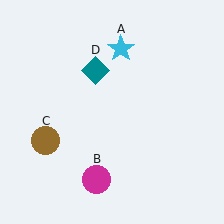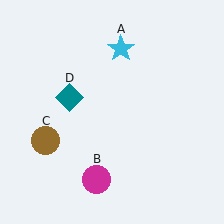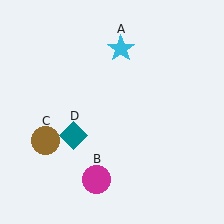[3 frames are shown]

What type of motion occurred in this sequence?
The teal diamond (object D) rotated counterclockwise around the center of the scene.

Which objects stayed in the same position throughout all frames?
Cyan star (object A) and magenta circle (object B) and brown circle (object C) remained stationary.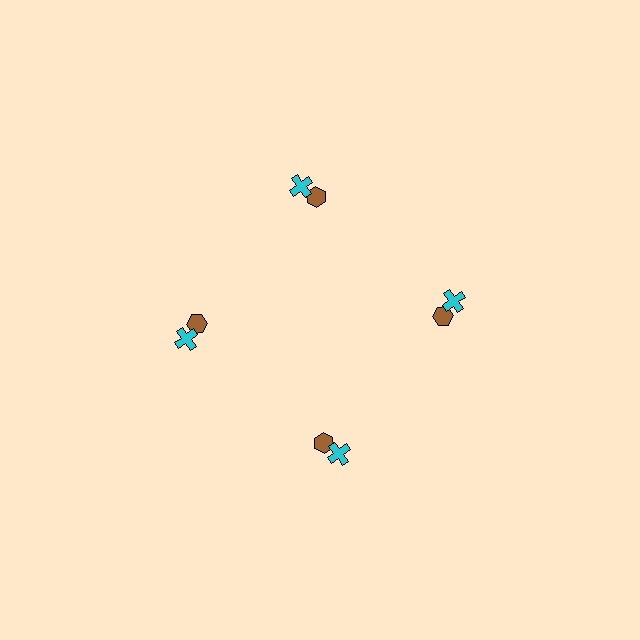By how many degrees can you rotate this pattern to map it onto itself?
The pattern maps onto itself every 90 degrees of rotation.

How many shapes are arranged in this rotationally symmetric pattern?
There are 8 shapes, arranged in 4 groups of 2.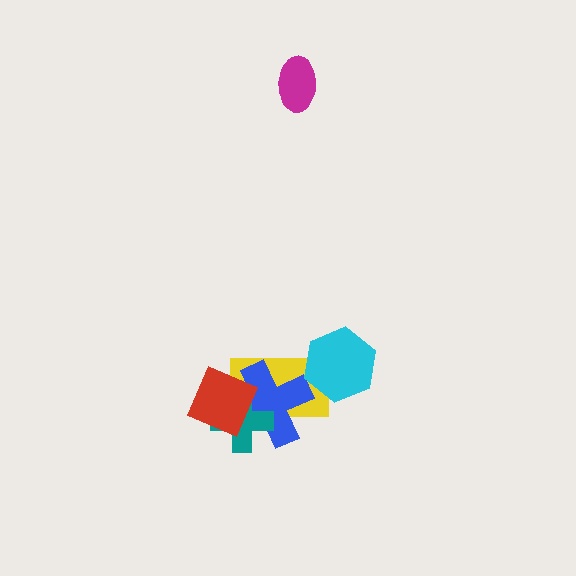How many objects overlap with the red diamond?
3 objects overlap with the red diamond.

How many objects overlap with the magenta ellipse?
0 objects overlap with the magenta ellipse.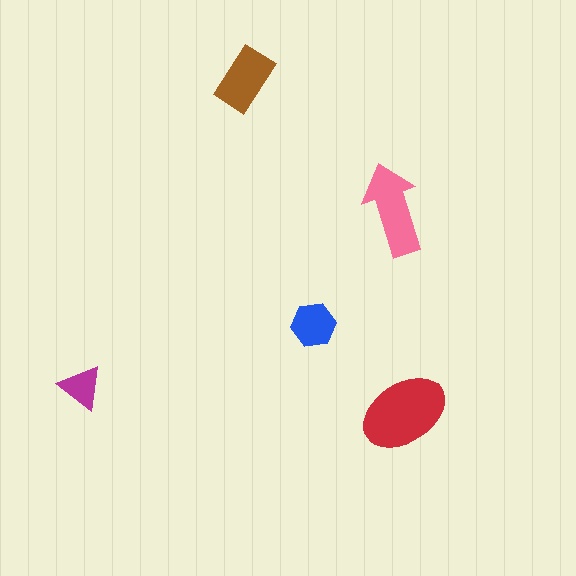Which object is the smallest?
The magenta triangle.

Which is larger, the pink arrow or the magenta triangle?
The pink arrow.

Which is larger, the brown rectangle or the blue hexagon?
The brown rectangle.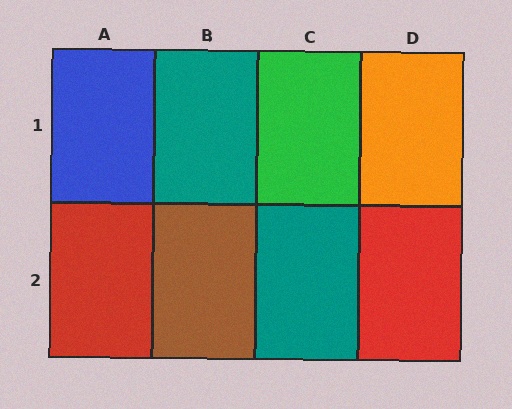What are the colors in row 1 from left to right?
Blue, teal, green, orange.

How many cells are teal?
2 cells are teal.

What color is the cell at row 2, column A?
Red.